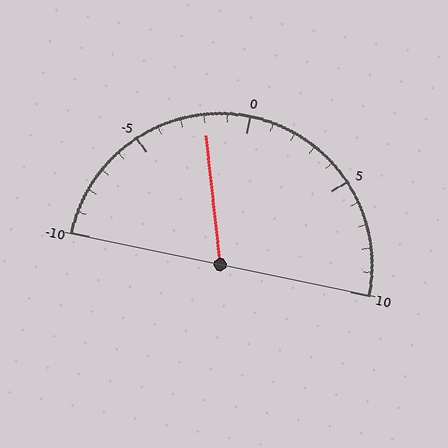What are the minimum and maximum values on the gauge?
The gauge ranges from -10 to 10.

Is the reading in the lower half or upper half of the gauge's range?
The reading is in the lower half of the range (-10 to 10).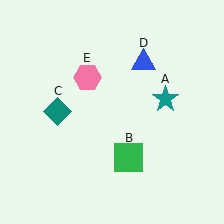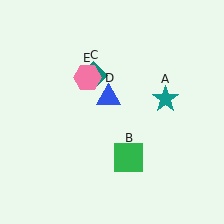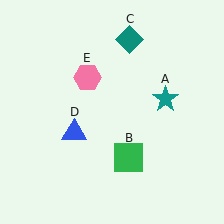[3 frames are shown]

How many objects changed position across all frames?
2 objects changed position: teal diamond (object C), blue triangle (object D).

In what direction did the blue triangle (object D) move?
The blue triangle (object D) moved down and to the left.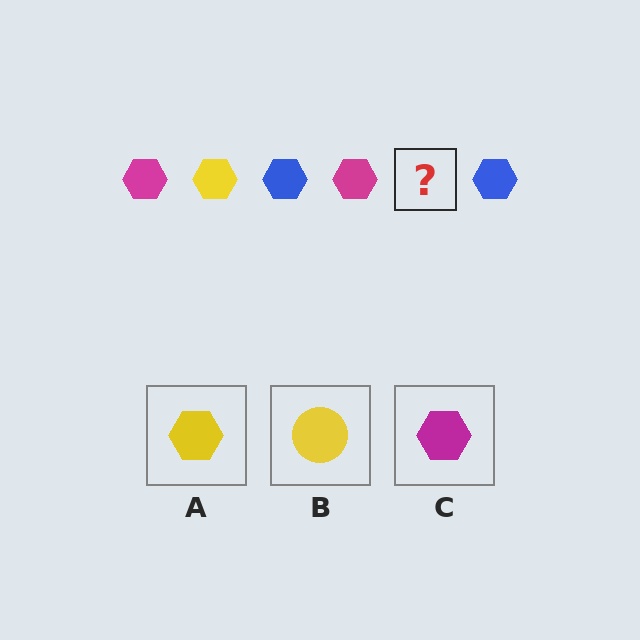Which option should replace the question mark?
Option A.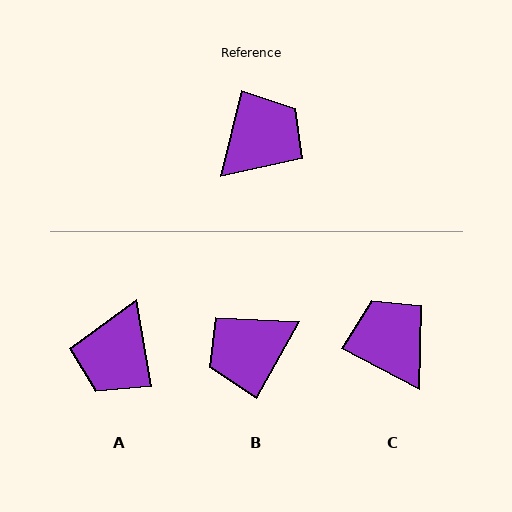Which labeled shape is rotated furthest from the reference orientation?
B, about 165 degrees away.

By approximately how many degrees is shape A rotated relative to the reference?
Approximately 156 degrees clockwise.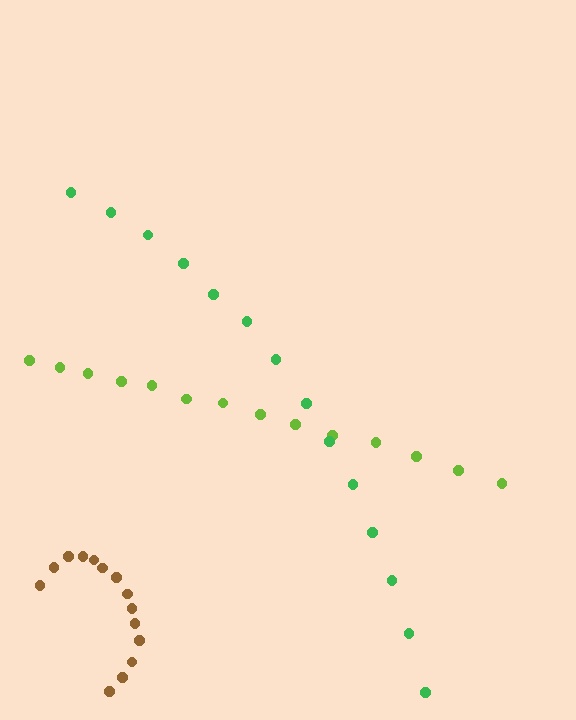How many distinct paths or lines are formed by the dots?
There are 3 distinct paths.